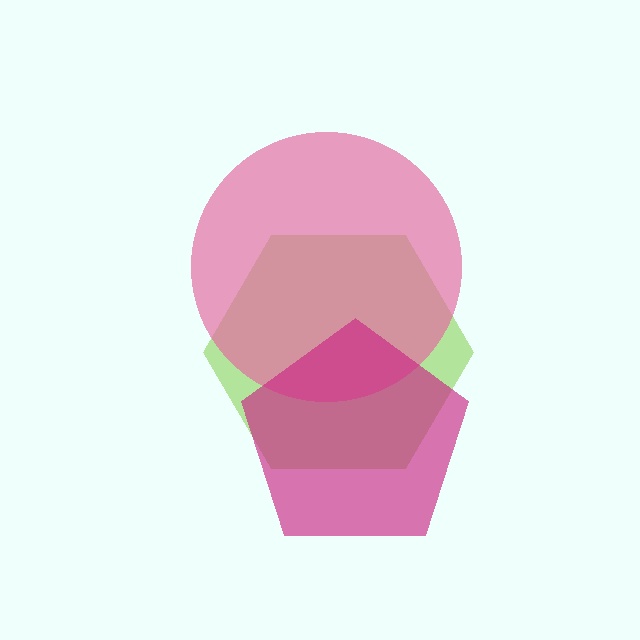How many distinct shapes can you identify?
There are 3 distinct shapes: a lime hexagon, a pink circle, a magenta pentagon.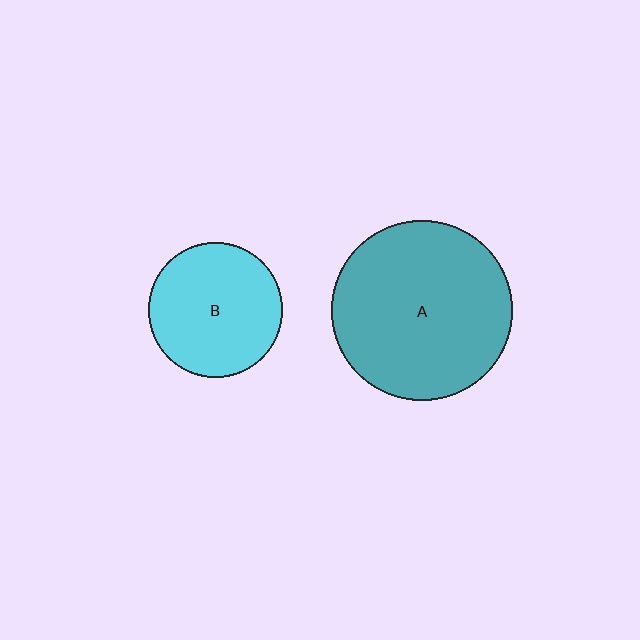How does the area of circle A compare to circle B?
Approximately 1.8 times.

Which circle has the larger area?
Circle A (teal).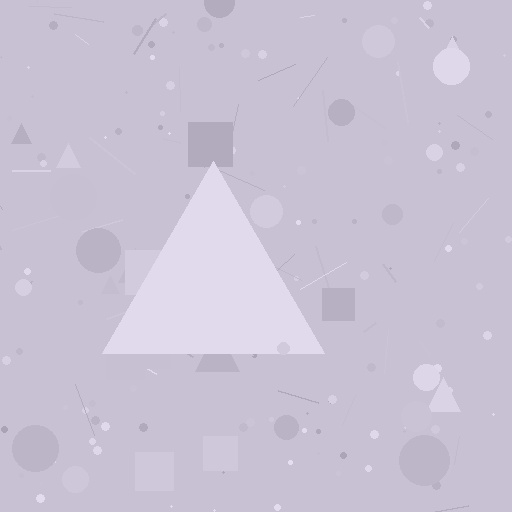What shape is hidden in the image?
A triangle is hidden in the image.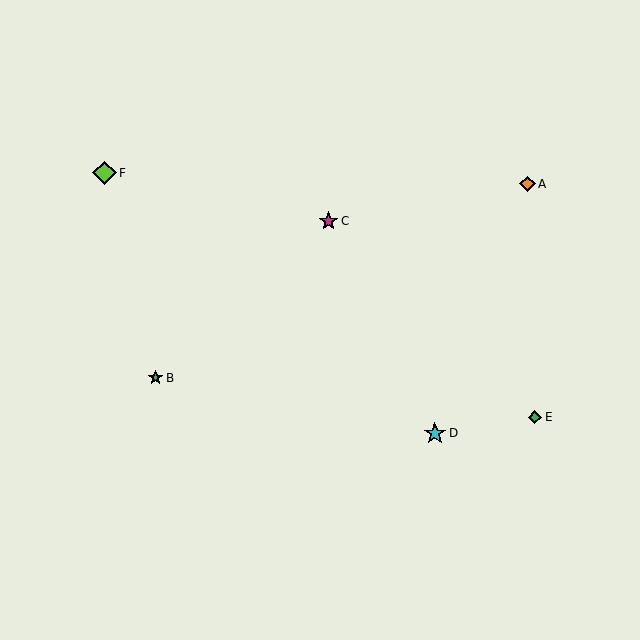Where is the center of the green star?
The center of the green star is at (156, 378).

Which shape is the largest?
The lime diamond (labeled F) is the largest.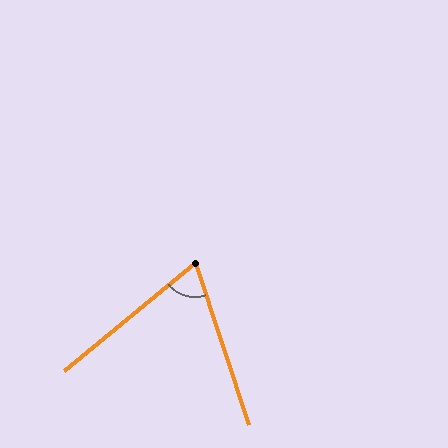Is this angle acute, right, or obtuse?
It is acute.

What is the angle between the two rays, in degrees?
Approximately 69 degrees.